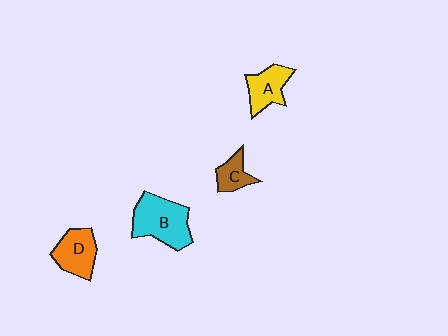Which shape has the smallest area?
Shape C (brown).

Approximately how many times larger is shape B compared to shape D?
Approximately 1.4 times.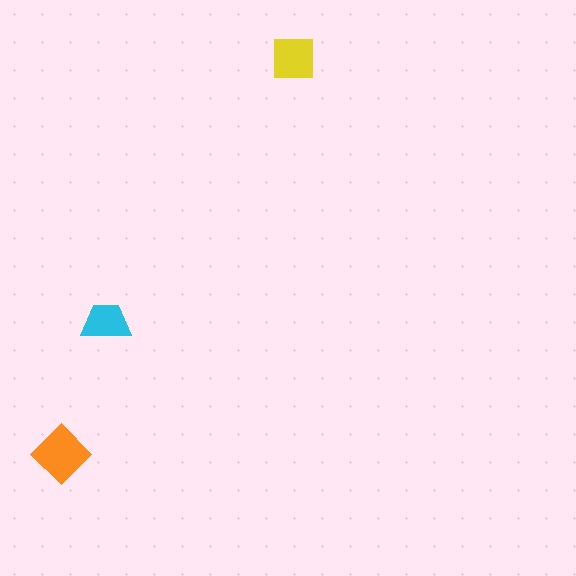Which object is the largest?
The orange diamond.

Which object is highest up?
The yellow square is topmost.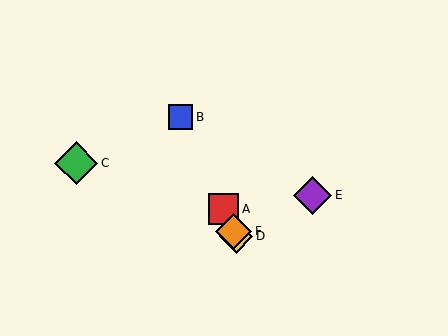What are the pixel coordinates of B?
Object B is at (180, 117).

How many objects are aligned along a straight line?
4 objects (A, B, D, F) are aligned along a straight line.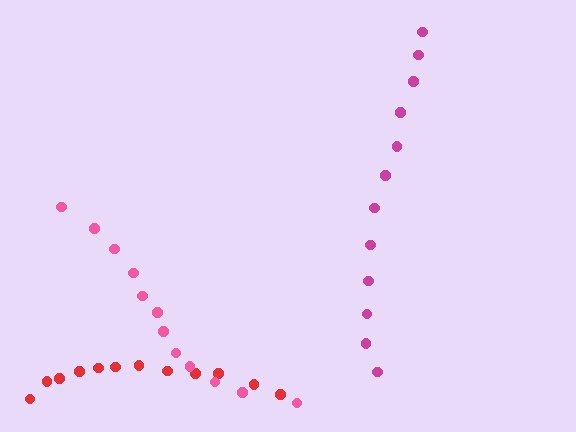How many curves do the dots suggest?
There are 3 distinct paths.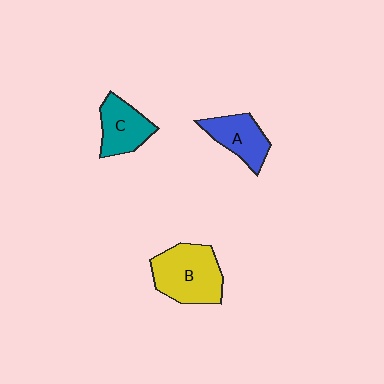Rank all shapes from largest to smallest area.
From largest to smallest: B (yellow), C (teal), A (blue).